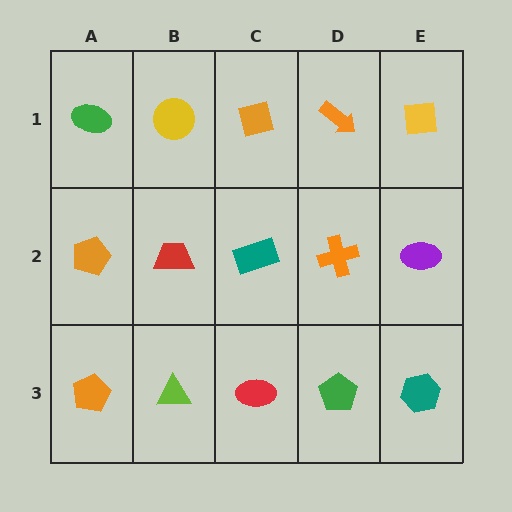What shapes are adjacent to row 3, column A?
An orange pentagon (row 2, column A), a lime triangle (row 3, column B).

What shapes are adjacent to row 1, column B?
A red trapezoid (row 2, column B), a green ellipse (row 1, column A), an orange square (row 1, column C).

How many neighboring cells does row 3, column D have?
3.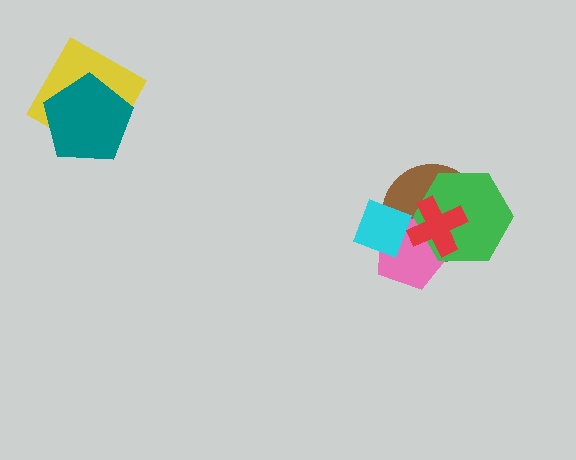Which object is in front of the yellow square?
The teal pentagon is in front of the yellow square.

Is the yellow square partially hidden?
Yes, it is partially covered by another shape.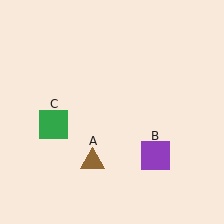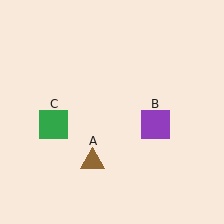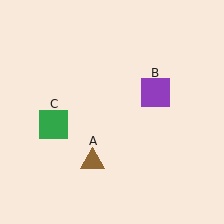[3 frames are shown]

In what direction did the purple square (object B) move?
The purple square (object B) moved up.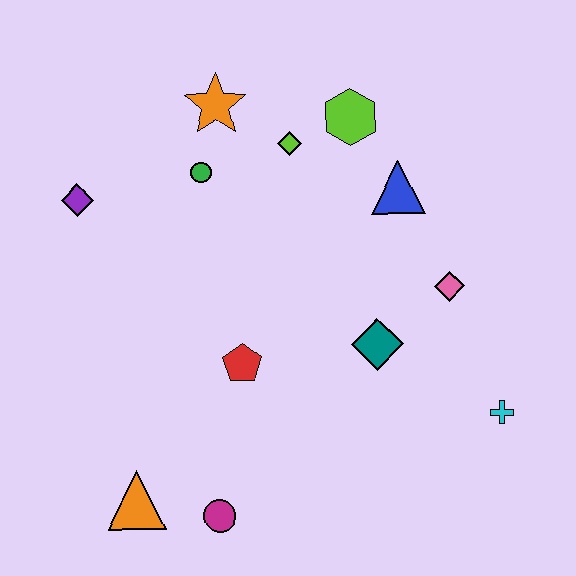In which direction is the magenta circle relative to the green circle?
The magenta circle is below the green circle.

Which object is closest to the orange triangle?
The magenta circle is closest to the orange triangle.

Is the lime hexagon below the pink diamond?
No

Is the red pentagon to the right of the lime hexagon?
No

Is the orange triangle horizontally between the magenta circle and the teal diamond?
No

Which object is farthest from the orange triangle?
The lime hexagon is farthest from the orange triangle.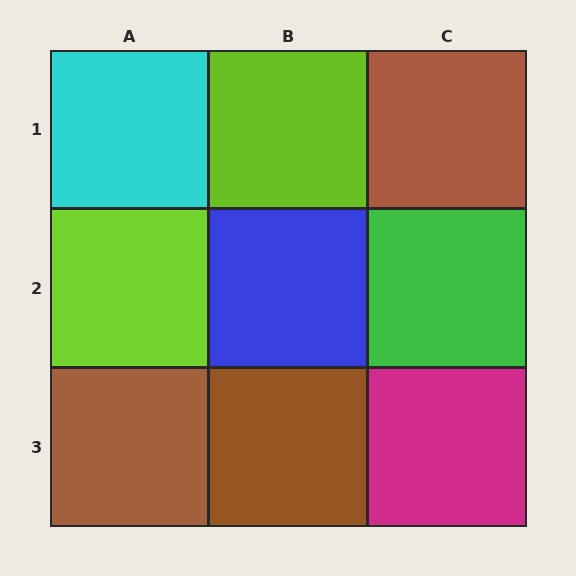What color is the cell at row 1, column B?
Lime.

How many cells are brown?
3 cells are brown.